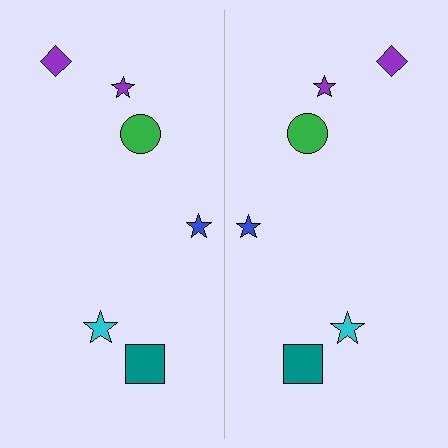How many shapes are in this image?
There are 12 shapes in this image.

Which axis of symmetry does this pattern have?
The pattern has a vertical axis of symmetry running through the center of the image.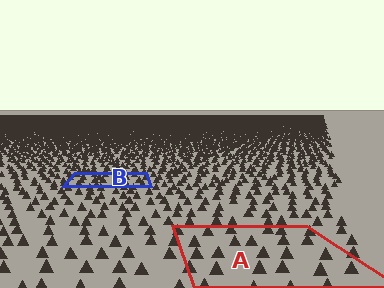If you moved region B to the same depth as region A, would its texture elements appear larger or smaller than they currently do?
They would appear larger. At a closer depth, the same texture elements are projected at a bigger on-screen size.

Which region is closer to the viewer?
Region A is closer. The texture elements there are larger and more spread out.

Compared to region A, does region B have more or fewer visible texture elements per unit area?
Region B has more texture elements per unit area — they are packed more densely because it is farther away.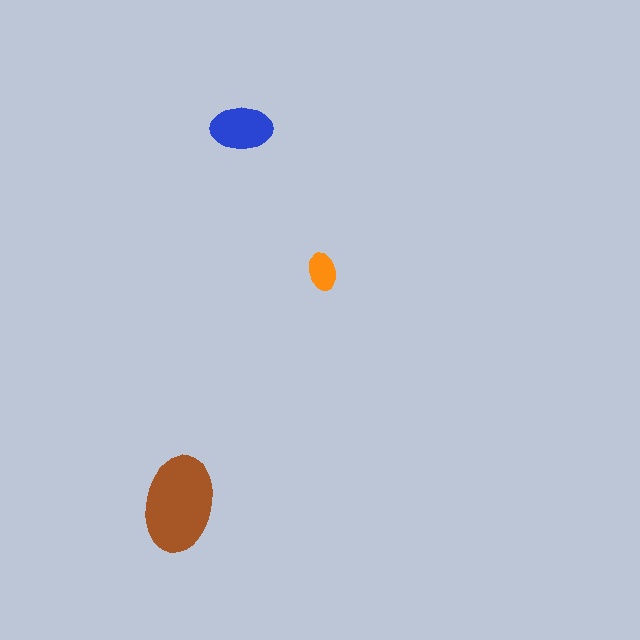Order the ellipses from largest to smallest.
the brown one, the blue one, the orange one.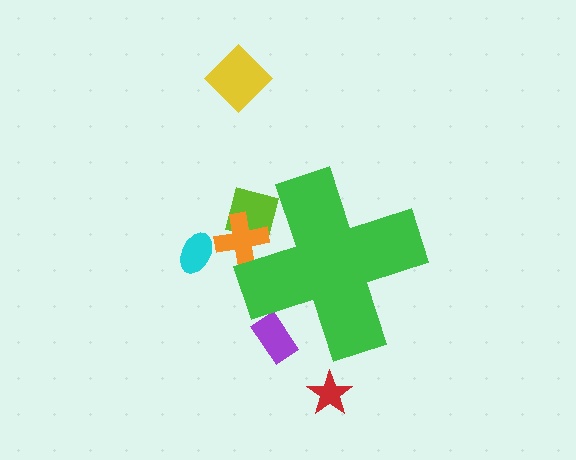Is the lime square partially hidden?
Yes, the lime square is partially hidden behind the green cross.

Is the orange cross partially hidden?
Yes, the orange cross is partially hidden behind the green cross.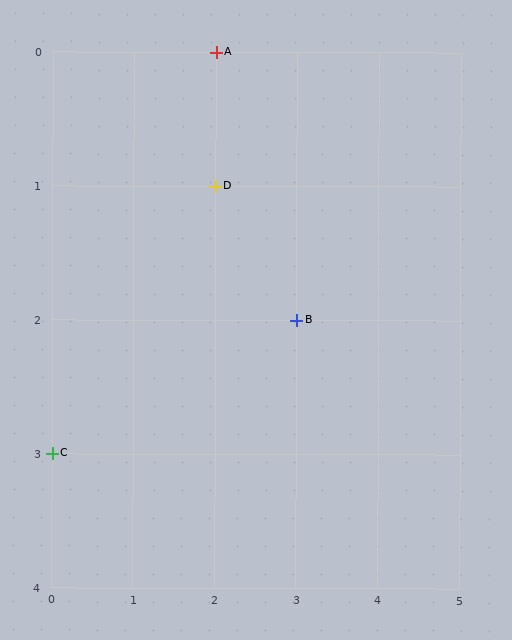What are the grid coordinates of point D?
Point D is at grid coordinates (2, 1).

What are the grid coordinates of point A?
Point A is at grid coordinates (2, 0).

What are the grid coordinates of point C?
Point C is at grid coordinates (0, 3).